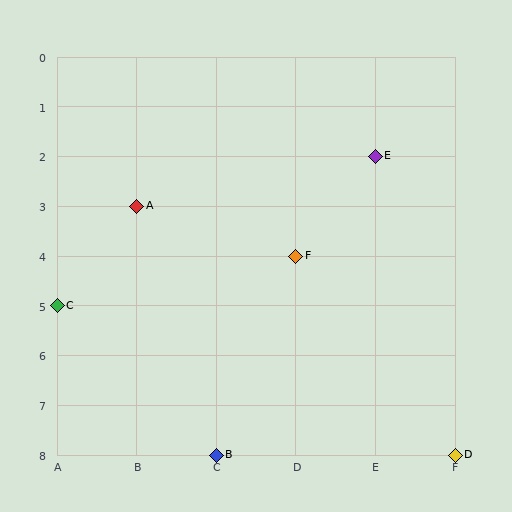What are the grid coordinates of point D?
Point D is at grid coordinates (F, 8).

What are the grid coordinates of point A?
Point A is at grid coordinates (B, 3).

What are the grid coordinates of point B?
Point B is at grid coordinates (C, 8).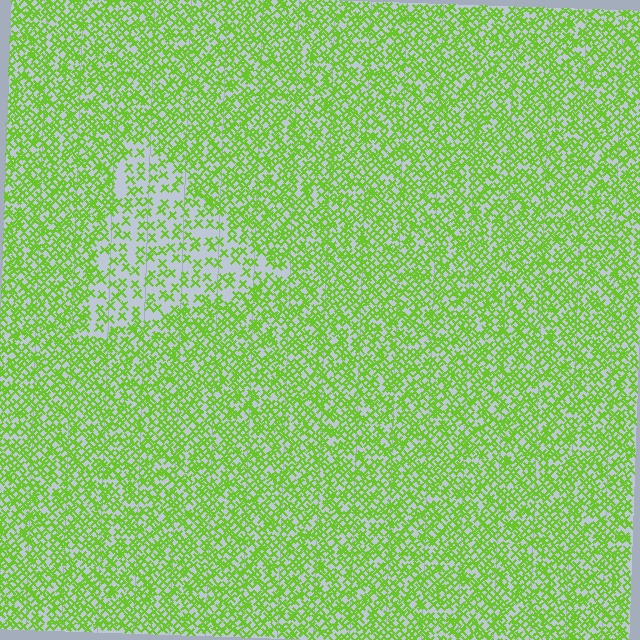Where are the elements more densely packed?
The elements are more densely packed outside the triangle boundary.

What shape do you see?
I see a triangle.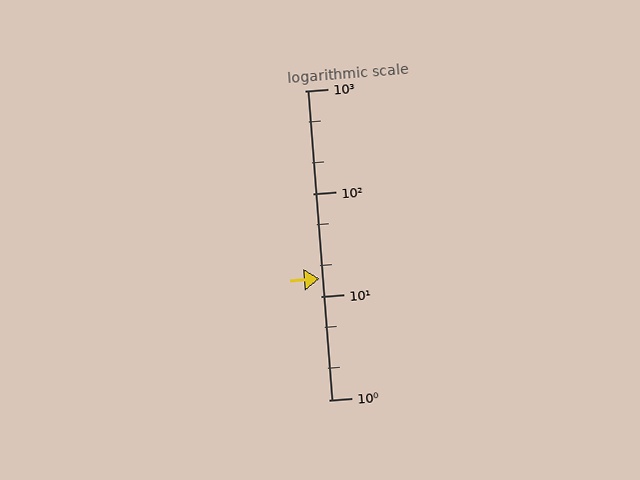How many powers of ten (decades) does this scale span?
The scale spans 3 decades, from 1 to 1000.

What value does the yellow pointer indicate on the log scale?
The pointer indicates approximately 15.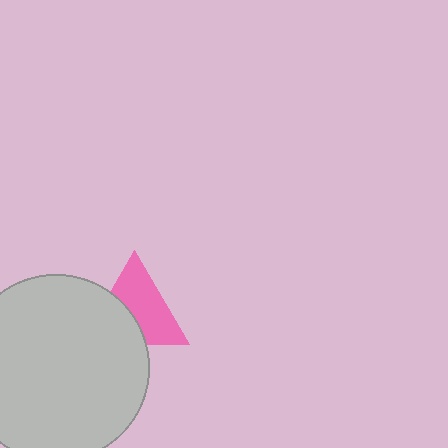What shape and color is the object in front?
The object in front is a light gray circle.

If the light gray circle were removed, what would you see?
You would see the complete pink triangle.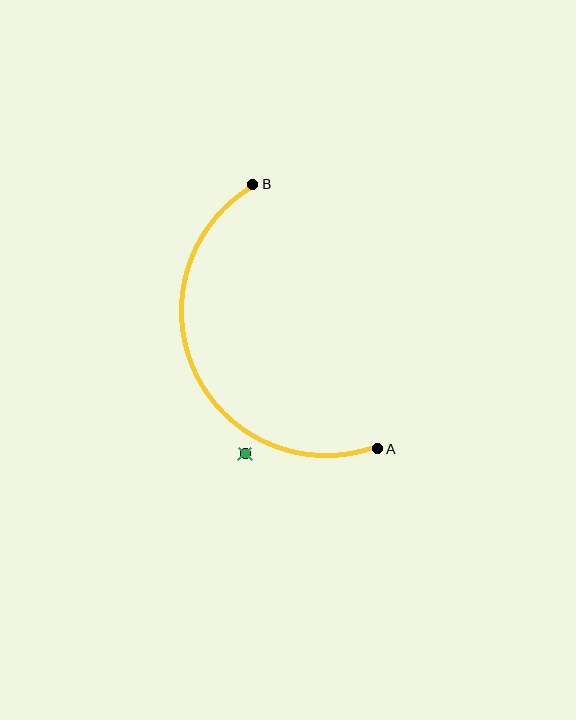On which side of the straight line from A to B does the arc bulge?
The arc bulges to the left of the straight line connecting A and B.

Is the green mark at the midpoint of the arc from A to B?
No — the green mark does not lie on the arc at all. It sits slightly outside the curve.